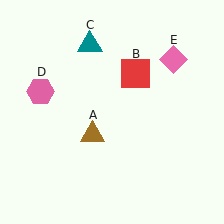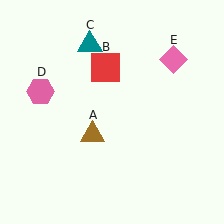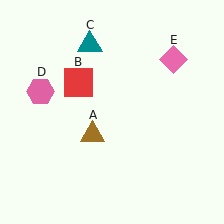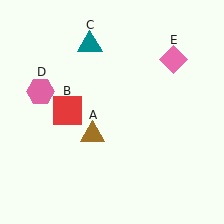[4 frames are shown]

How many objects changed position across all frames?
1 object changed position: red square (object B).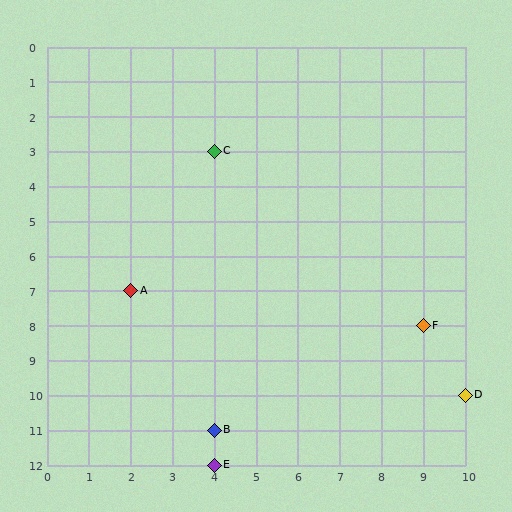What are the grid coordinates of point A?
Point A is at grid coordinates (2, 7).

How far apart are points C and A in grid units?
Points C and A are 2 columns and 4 rows apart (about 4.5 grid units diagonally).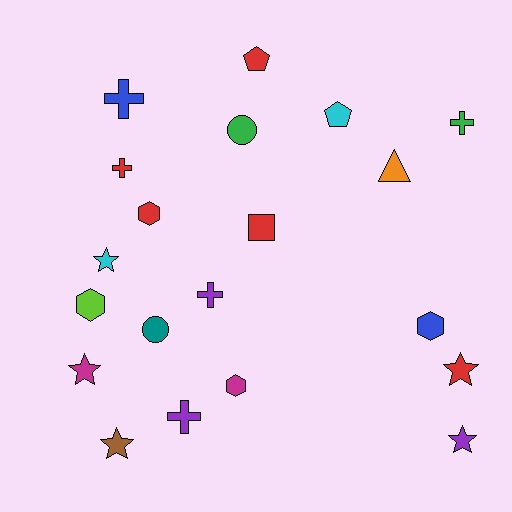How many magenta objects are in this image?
There are 2 magenta objects.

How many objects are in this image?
There are 20 objects.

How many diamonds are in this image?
There are no diamonds.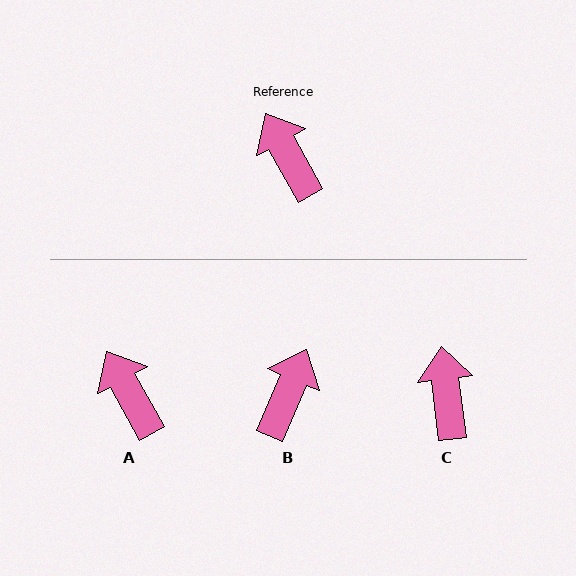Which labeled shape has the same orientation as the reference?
A.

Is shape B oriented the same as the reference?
No, it is off by about 52 degrees.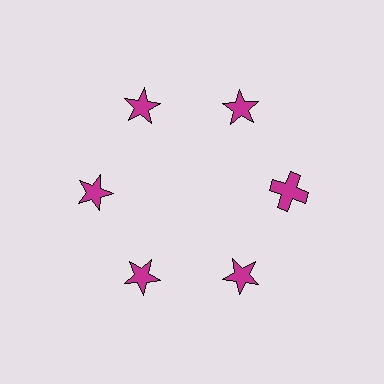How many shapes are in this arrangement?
There are 6 shapes arranged in a ring pattern.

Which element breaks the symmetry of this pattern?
The magenta cross at roughly the 3 o'clock position breaks the symmetry. All other shapes are magenta stars.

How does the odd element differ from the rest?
It has a different shape: cross instead of star.